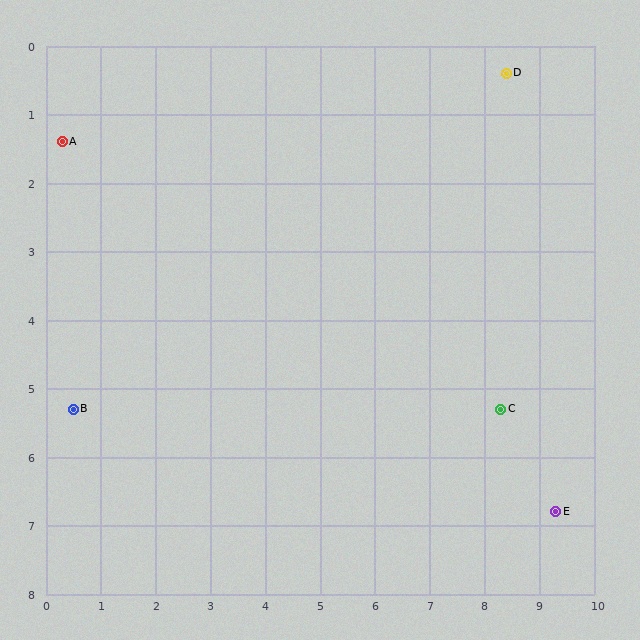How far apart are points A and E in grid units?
Points A and E are about 10.5 grid units apart.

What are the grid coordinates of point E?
Point E is at approximately (9.3, 6.8).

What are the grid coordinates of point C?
Point C is at approximately (8.3, 5.3).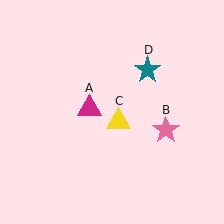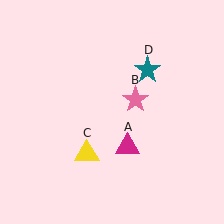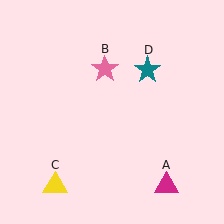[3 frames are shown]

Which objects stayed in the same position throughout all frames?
Teal star (object D) remained stationary.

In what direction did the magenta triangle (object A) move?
The magenta triangle (object A) moved down and to the right.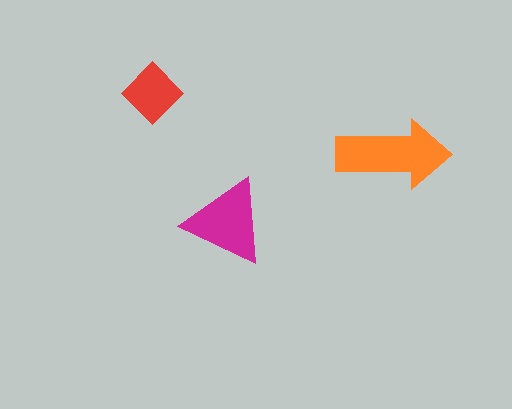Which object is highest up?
The red diamond is topmost.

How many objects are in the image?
There are 3 objects in the image.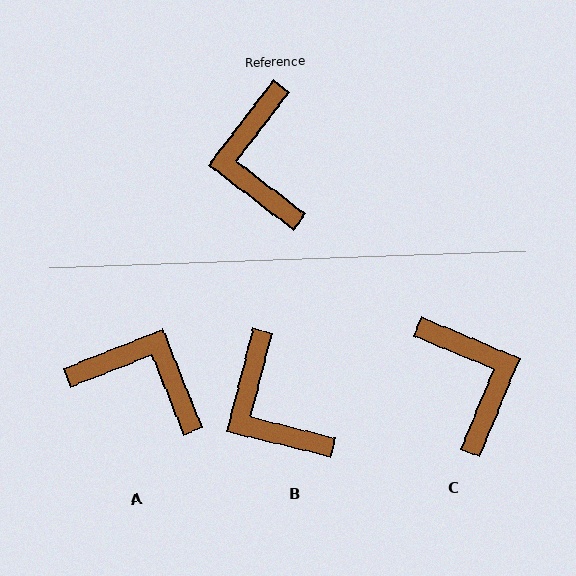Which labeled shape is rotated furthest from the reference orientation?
C, about 165 degrees away.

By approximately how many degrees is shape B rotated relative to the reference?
Approximately 23 degrees counter-clockwise.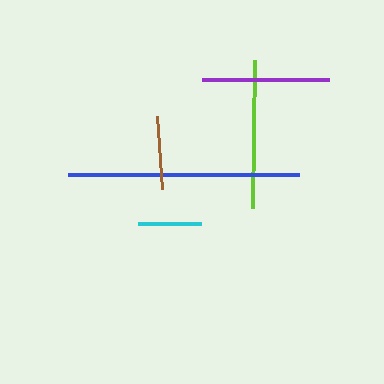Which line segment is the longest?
The blue line is the longest at approximately 231 pixels.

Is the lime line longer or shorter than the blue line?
The blue line is longer than the lime line.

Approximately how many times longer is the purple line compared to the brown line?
The purple line is approximately 1.7 times the length of the brown line.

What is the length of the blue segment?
The blue segment is approximately 231 pixels long.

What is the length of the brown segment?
The brown segment is approximately 73 pixels long.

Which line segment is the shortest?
The cyan line is the shortest at approximately 63 pixels.